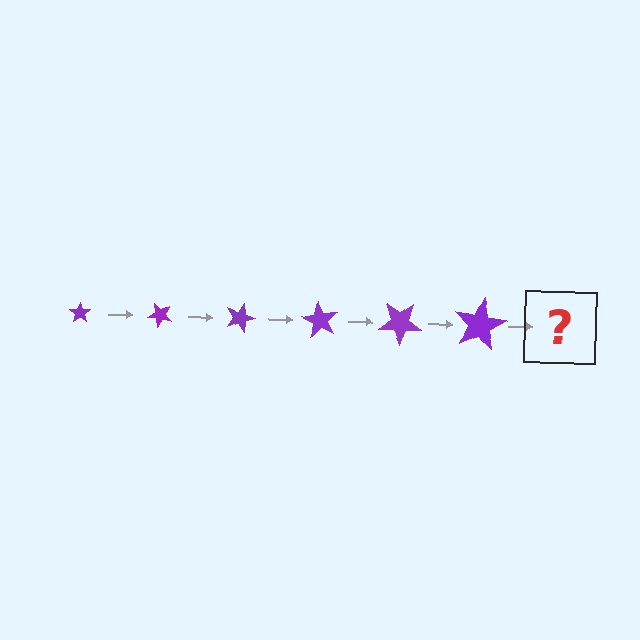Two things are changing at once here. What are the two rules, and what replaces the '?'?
The two rules are that the star grows larger each step and it rotates 45 degrees each step. The '?' should be a star, larger than the previous one and rotated 270 degrees from the start.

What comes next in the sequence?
The next element should be a star, larger than the previous one and rotated 270 degrees from the start.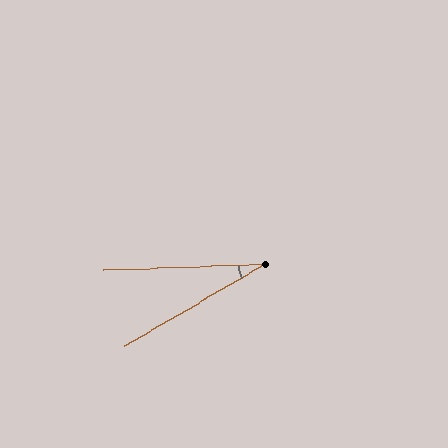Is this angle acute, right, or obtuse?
It is acute.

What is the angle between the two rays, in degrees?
Approximately 28 degrees.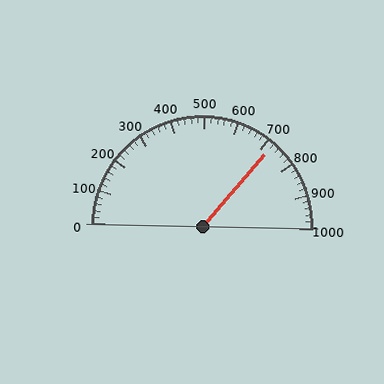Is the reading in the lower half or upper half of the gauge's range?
The reading is in the upper half of the range (0 to 1000).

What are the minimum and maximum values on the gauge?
The gauge ranges from 0 to 1000.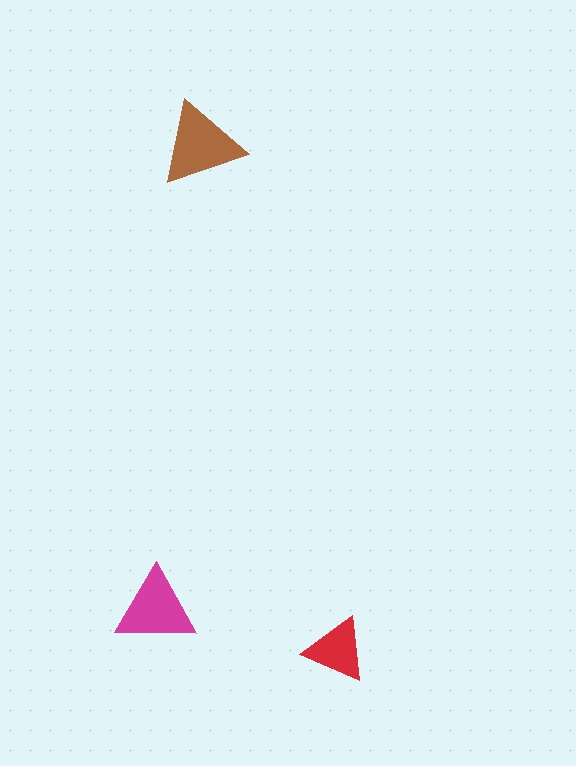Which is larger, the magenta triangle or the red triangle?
The magenta one.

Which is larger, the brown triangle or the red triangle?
The brown one.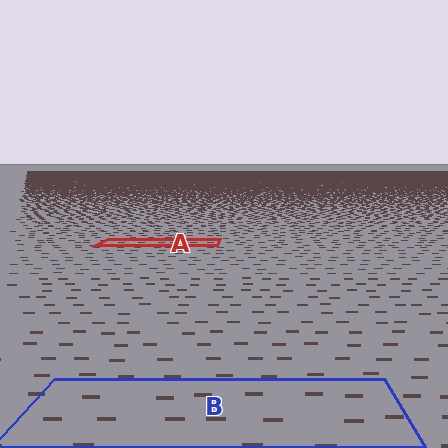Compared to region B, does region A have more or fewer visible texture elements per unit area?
Region A has more texture elements per unit area — they are packed more densely because it is farther away.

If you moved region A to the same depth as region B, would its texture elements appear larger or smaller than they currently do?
They would appear larger. At a closer depth, the same texture elements are projected at a bigger on-screen size.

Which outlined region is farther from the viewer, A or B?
Region A is farther from the viewer — the texture elements inside it appear smaller and more densely packed.